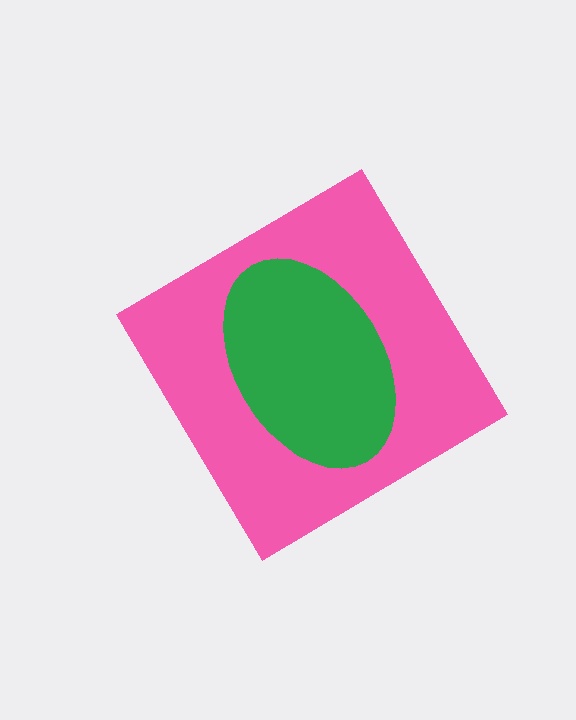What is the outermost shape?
The pink diamond.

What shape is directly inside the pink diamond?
The green ellipse.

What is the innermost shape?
The green ellipse.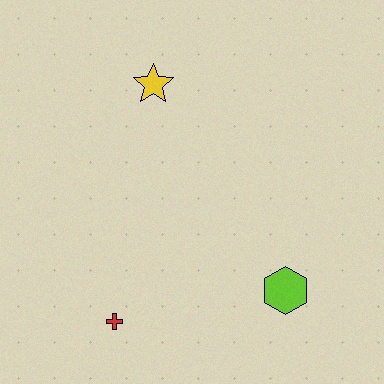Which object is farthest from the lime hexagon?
The yellow star is farthest from the lime hexagon.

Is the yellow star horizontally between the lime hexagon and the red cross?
Yes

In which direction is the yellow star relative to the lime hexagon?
The yellow star is above the lime hexagon.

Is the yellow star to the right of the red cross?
Yes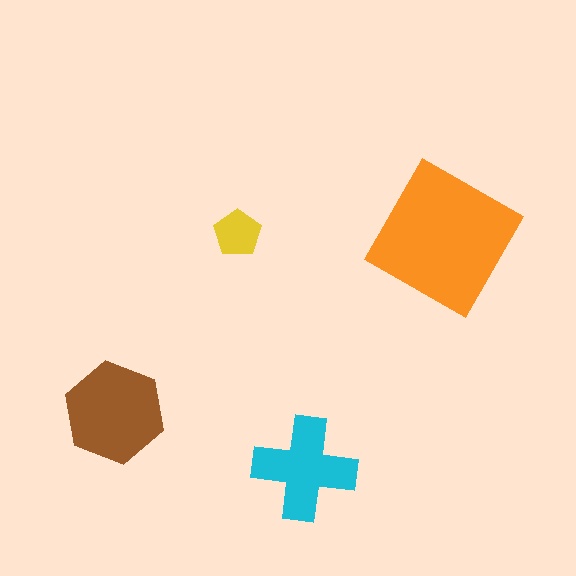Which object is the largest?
The orange square.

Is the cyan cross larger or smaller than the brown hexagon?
Smaller.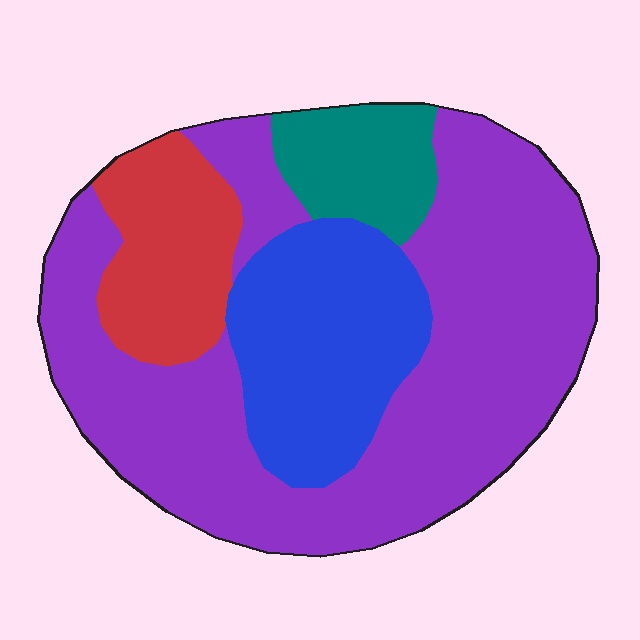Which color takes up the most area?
Purple, at roughly 60%.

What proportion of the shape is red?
Red covers roughly 15% of the shape.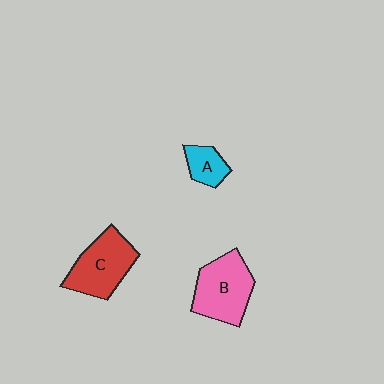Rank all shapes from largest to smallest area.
From largest to smallest: B (pink), C (red), A (cyan).